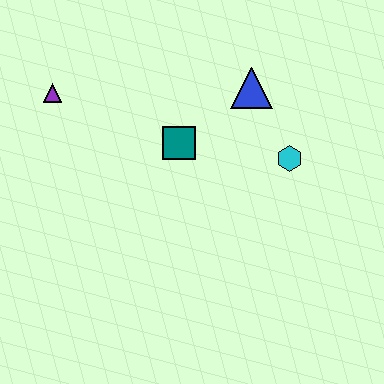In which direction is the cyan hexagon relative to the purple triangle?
The cyan hexagon is to the right of the purple triangle.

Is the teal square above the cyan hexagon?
Yes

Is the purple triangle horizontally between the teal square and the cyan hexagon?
No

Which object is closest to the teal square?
The blue triangle is closest to the teal square.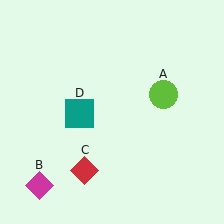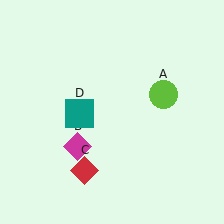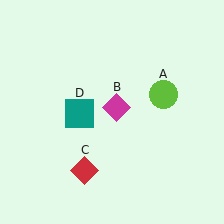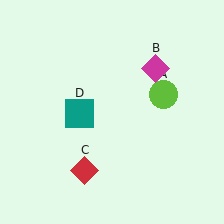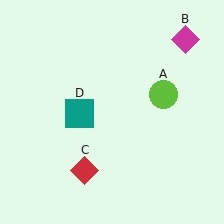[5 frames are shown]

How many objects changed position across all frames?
1 object changed position: magenta diamond (object B).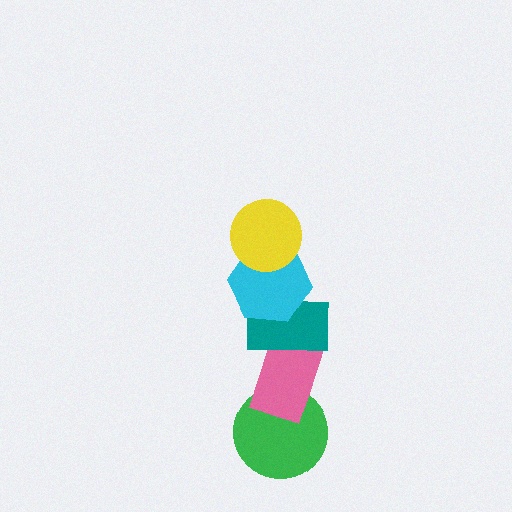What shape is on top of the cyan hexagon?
The yellow circle is on top of the cyan hexagon.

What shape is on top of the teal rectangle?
The cyan hexagon is on top of the teal rectangle.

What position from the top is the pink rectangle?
The pink rectangle is 4th from the top.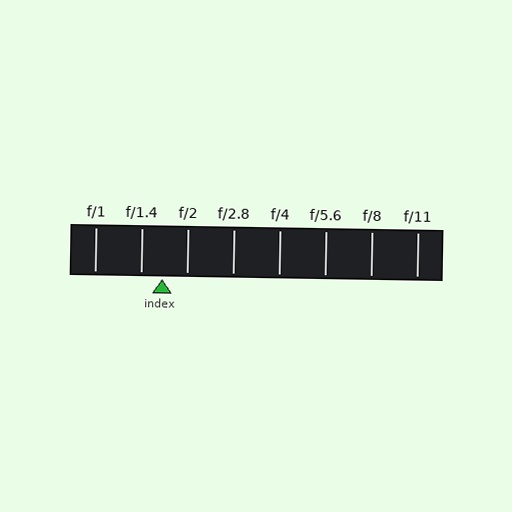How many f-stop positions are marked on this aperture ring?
There are 8 f-stop positions marked.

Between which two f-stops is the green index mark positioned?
The index mark is between f/1.4 and f/2.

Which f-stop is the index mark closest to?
The index mark is closest to f/1.4.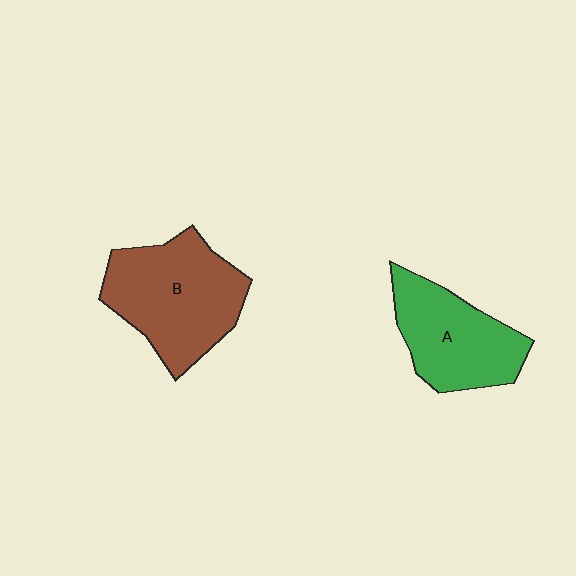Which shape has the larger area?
Shape B (brown).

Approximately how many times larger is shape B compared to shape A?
Approximately 1.2 times.